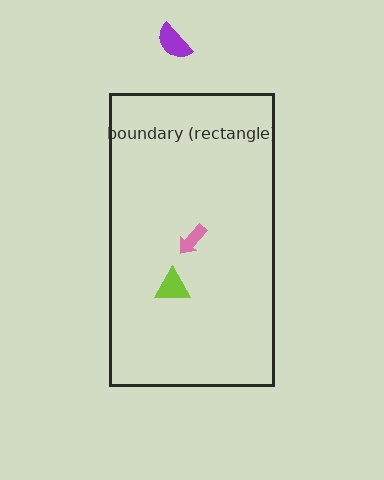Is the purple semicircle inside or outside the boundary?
Outside.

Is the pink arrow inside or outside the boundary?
Inside.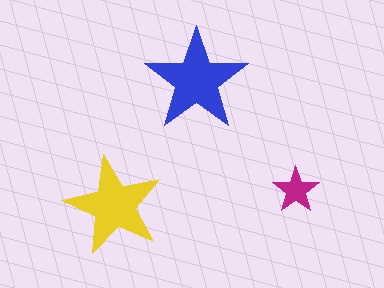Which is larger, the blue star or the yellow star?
The blue one.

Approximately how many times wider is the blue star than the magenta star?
About 2 times wider.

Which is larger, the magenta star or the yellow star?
The yellow one.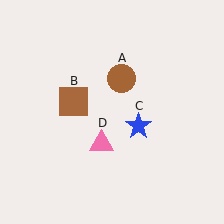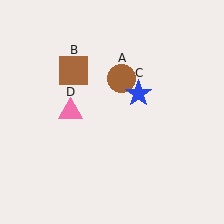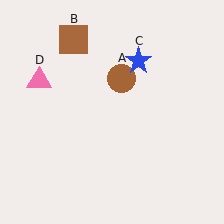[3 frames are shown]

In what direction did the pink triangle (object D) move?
The pink triangle (object D) moved up and to the left.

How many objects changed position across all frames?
3 objects changed position: brown square (object B), blue star (object C), pink triangle (object D).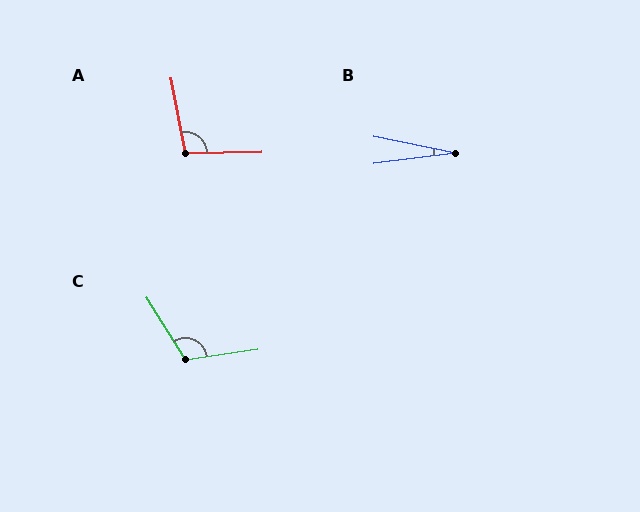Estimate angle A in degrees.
Approximately 100 degrees.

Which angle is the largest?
C, at approximately 114 degrees.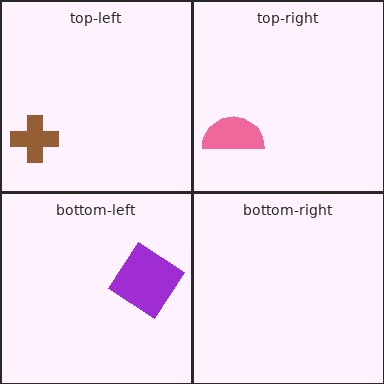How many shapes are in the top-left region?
1.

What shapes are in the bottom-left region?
The purple diamond.